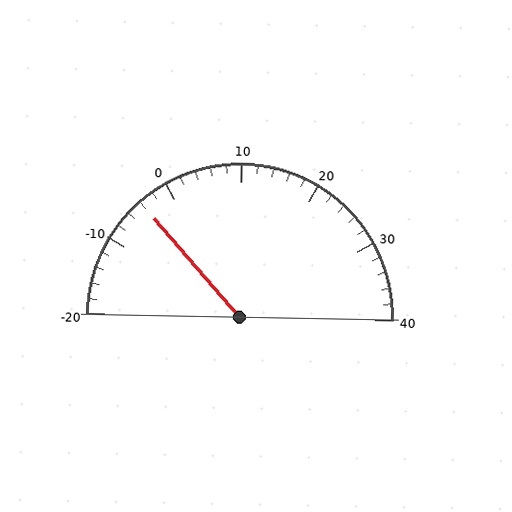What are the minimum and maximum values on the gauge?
The gauge ranges from -20 to 40.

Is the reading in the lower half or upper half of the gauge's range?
The reading is in the lower half of the range (-20 to 40).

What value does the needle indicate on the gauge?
The needle indicates approximately -4.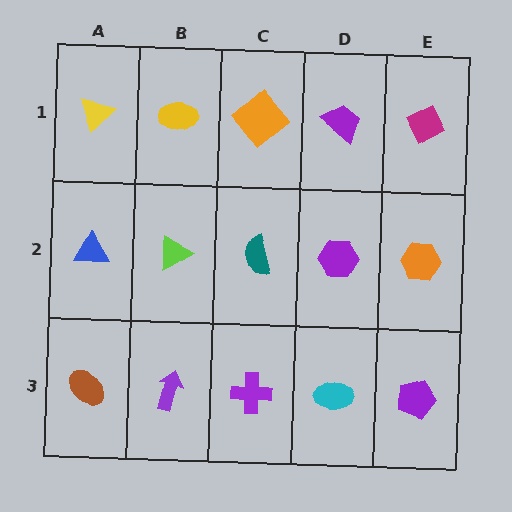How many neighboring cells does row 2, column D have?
4.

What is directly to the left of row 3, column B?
A brown ellipse.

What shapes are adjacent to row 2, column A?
A yellow triangle (row 1, column A), a brown ellipse (row 3, column A), a lime triangle (row 2, column B).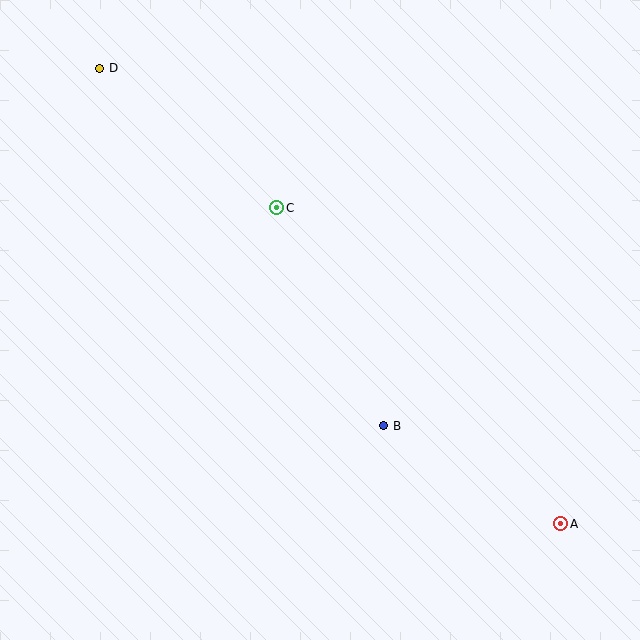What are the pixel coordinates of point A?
Point A is at (561, 524).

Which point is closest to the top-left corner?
Point D is closest to the top-left corner.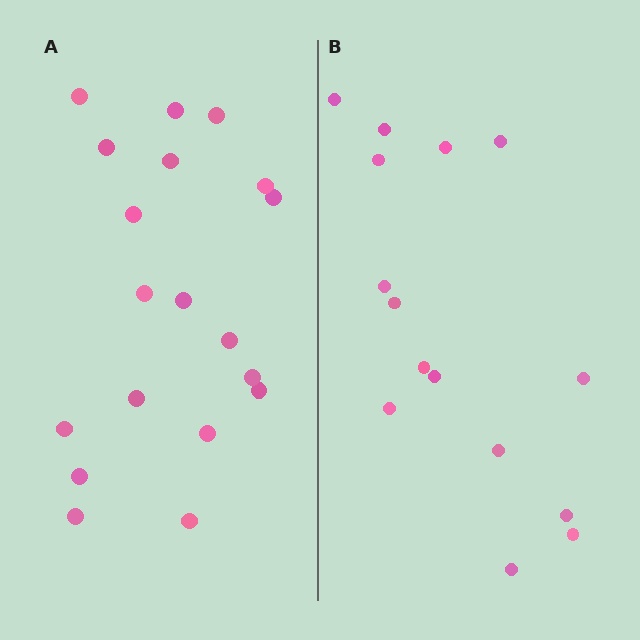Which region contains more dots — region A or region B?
Region A (the left region) has more dots.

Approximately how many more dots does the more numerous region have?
Region A has about 4 more dots than region B.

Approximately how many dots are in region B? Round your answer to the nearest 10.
About 20 dots. (The exact count is 15, which rounds to 20.)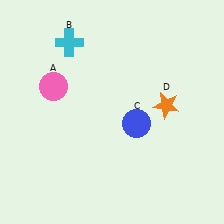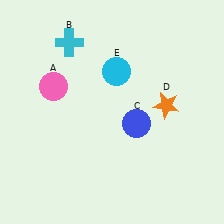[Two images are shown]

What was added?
A cyan circle (E) was added in Image 2.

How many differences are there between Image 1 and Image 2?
There is 1 difference between the two images.